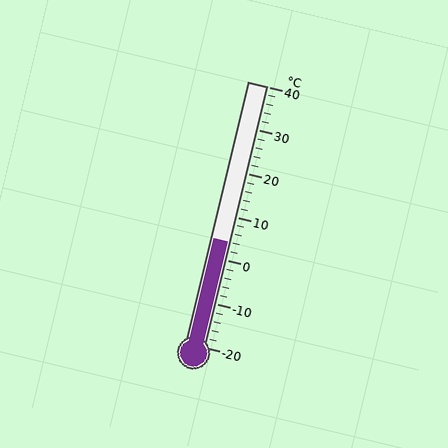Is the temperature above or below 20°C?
The temperature is below 20°C.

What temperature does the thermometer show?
The thermometer shows approximately 4°C.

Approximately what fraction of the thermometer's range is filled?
The thermometer is filled to approximately 40% of its range.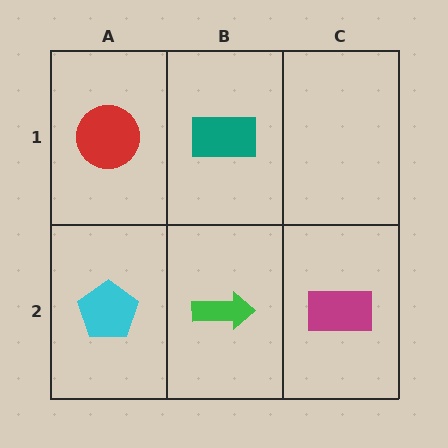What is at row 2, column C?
A magenta rectangle.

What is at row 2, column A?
A cyan pentagon.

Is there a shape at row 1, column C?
No, that cell is empty.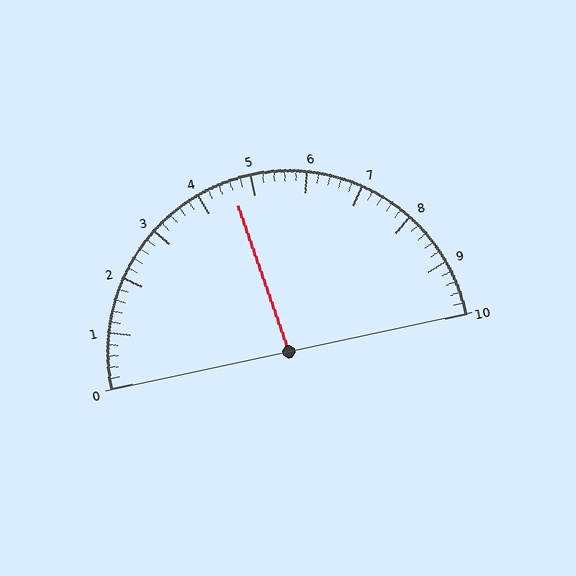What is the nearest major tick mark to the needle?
The nearest major tick mark is 5.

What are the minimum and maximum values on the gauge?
The gauge ranges from 0 to 10.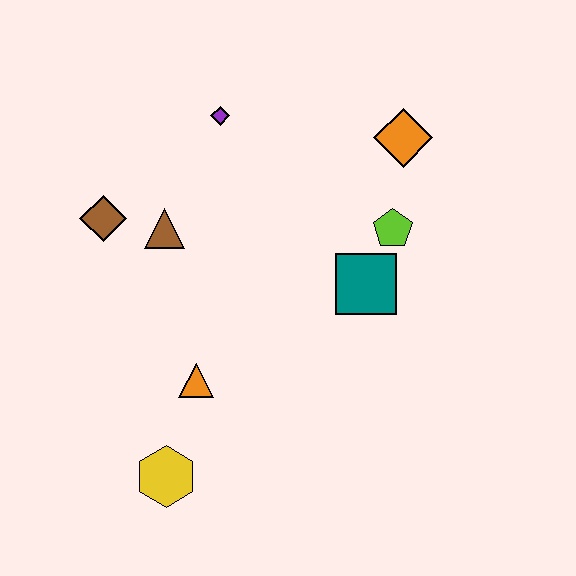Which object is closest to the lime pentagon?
The teal square is closest to the lime pentagon.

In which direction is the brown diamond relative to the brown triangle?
The brown diamond is to the left of the brown triangle.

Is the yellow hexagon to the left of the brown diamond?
No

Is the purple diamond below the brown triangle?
No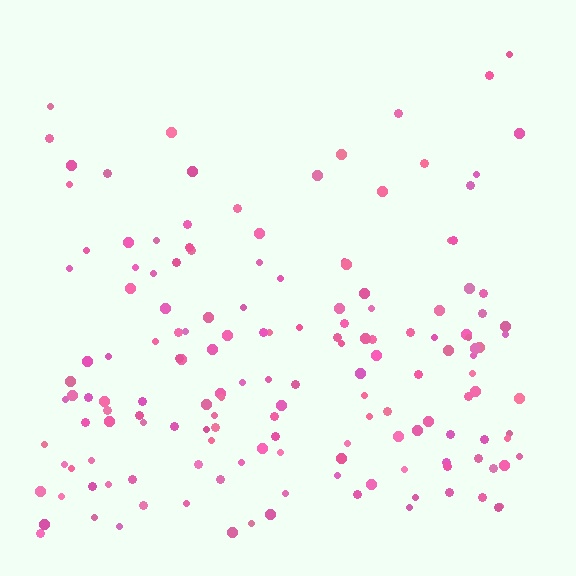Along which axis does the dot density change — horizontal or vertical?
Vertical.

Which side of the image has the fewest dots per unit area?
The top.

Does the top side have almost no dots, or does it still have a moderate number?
Still a moderate number, just noticeably fewer than the bottom.